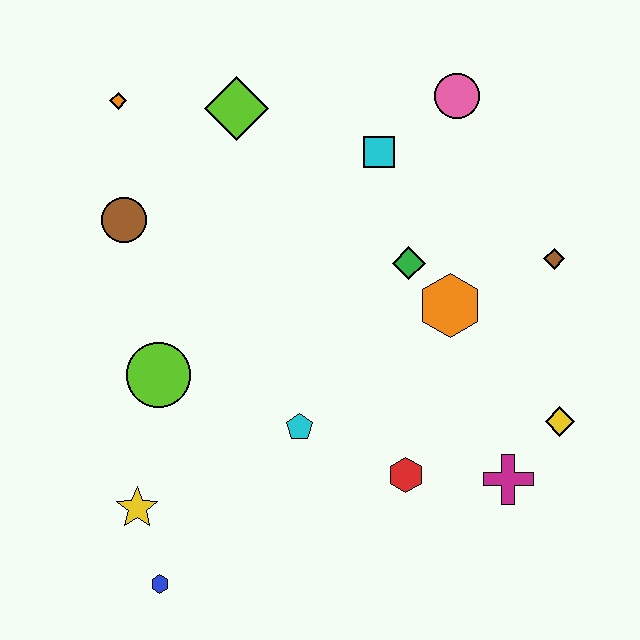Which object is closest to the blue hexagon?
The yellow star is closest to the blue hexagon.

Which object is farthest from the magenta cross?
The orange diamond is farthest from the magenta cross.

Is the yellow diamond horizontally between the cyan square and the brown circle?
No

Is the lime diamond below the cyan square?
No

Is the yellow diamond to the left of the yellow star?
No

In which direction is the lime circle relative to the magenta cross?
The lime circle is to the left of the magenta cross.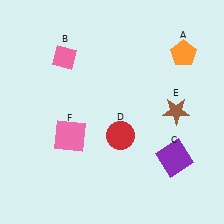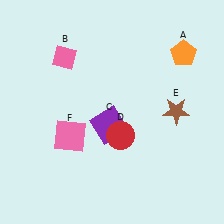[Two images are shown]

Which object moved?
The purple square (C) moved left.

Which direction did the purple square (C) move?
The purple square (C) moved left.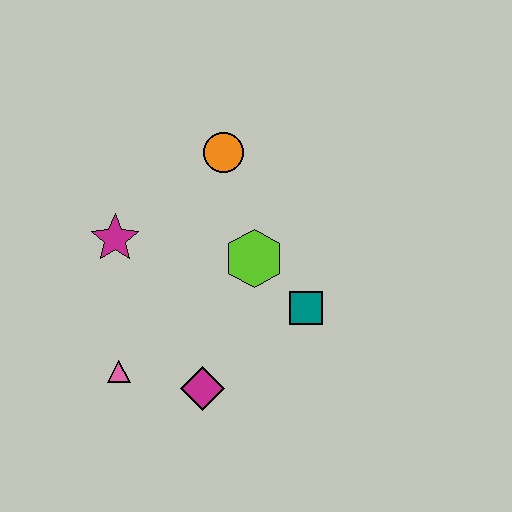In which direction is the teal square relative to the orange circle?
The teal square is below the orange circle.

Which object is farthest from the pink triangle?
The orange circle is farthest from the pink triangle.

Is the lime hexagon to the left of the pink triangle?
No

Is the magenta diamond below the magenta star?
Yes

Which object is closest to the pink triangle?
The magenta diamond is closest to the pink triangle.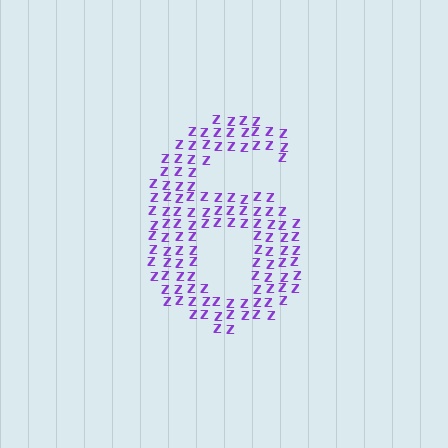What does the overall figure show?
The overall figure shows the digit 6.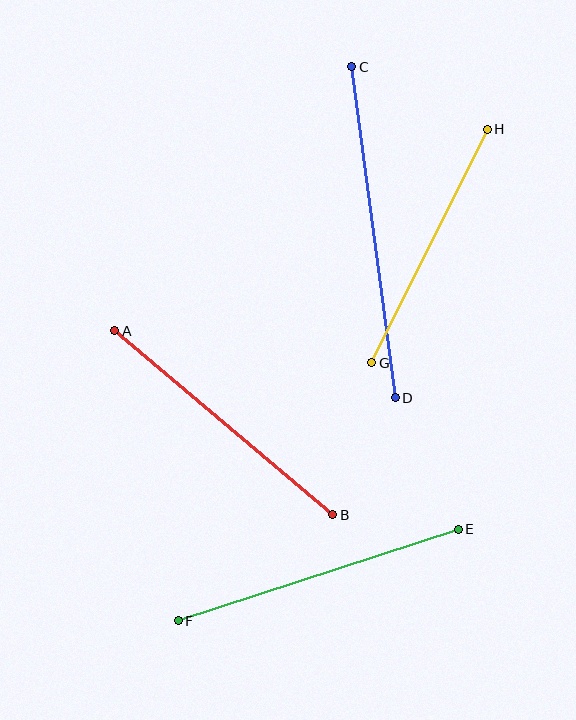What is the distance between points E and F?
The distance is approximately 295 pixels.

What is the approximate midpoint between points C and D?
The midpoint is at approximately (374, 232) pixels.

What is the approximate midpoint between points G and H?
The midpoint is at approximately (429, 246) pixels.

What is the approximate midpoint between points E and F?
The midpoint is at approximately (318, 575) pixels.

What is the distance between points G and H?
The distance is approximately 260 pixels.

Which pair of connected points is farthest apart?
Points C and D are farthest apart.